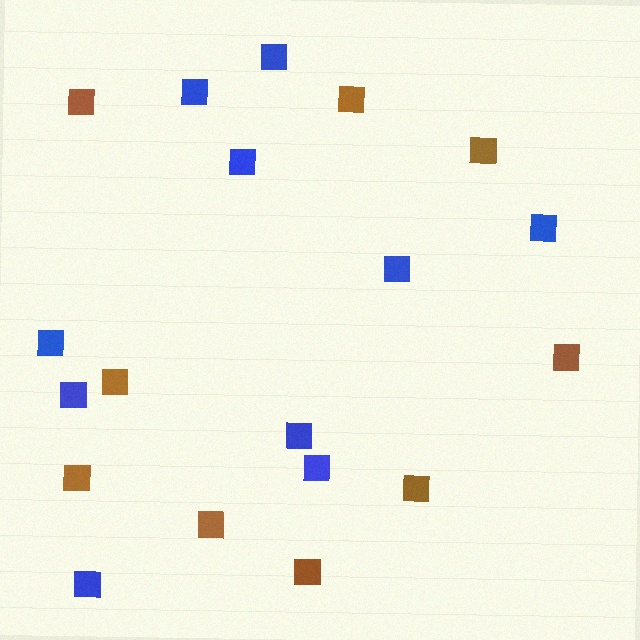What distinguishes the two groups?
There are 2 groups: one group of blue squares (10) and one group of brown squares (9).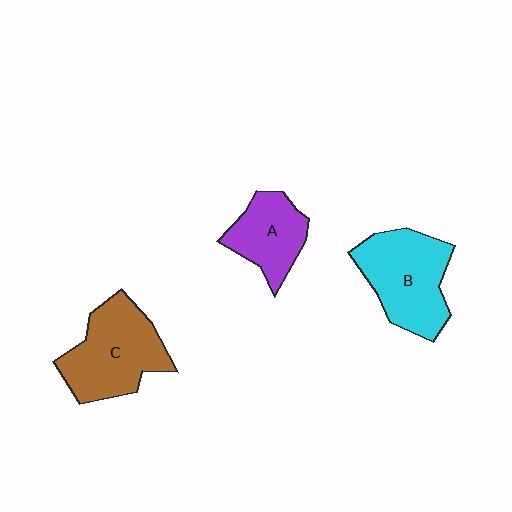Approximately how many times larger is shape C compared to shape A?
Approximately 1.5 times.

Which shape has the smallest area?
Shape A (purple).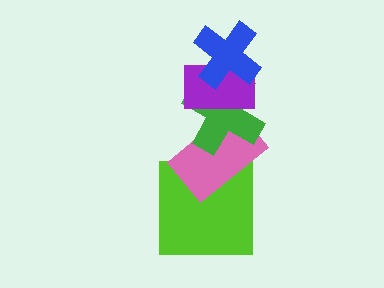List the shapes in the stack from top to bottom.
From top to bottom: the blue cross, the purple rectangle, the green cross, the pink rectangle, the lime square.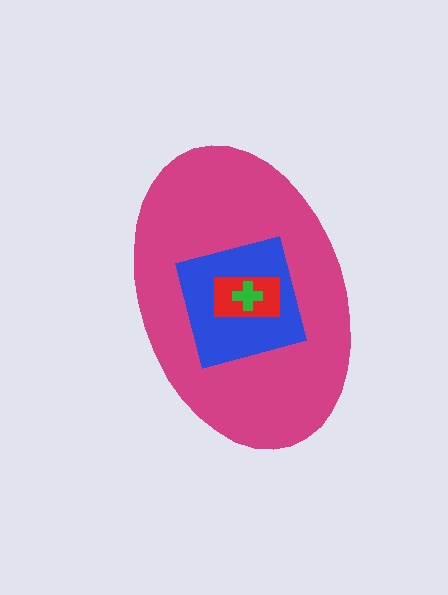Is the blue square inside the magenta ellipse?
Yes.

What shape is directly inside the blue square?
The red rectangle.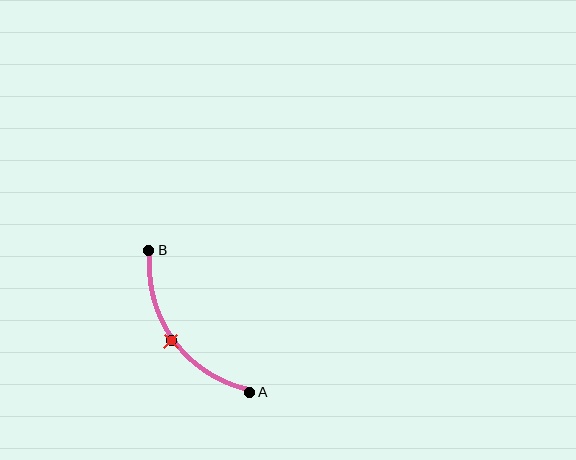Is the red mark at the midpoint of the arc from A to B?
Yes. The red mark lies on the arc at equal arc-length from both A and B — it is the arc midpoint.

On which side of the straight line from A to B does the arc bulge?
The arc bulges below and to the left of the straight line connecting A and B.